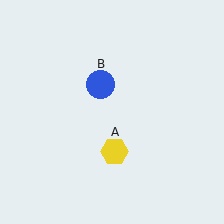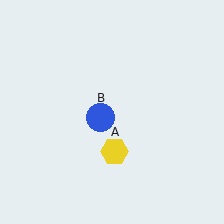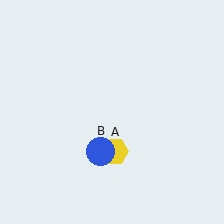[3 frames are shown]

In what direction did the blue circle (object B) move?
The blue circle (object B) moved down.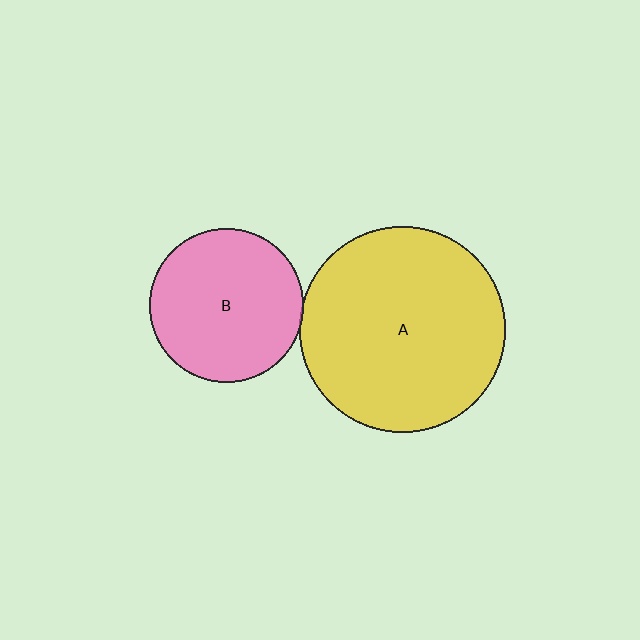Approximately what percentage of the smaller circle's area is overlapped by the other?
Approximately 5%.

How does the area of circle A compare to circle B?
Approximately 1.8 times.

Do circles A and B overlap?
Yes.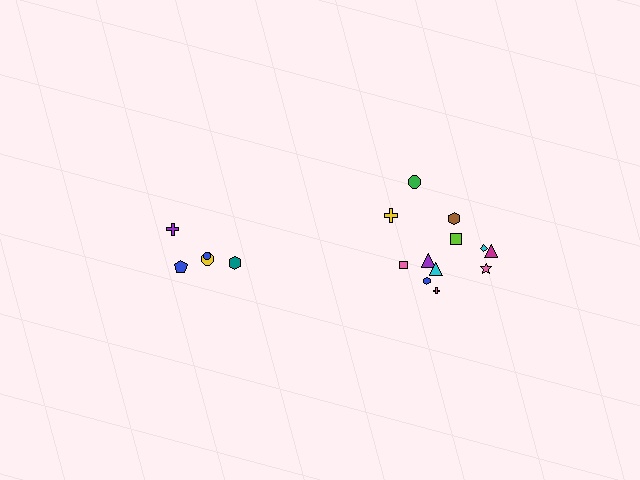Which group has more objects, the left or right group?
The right group.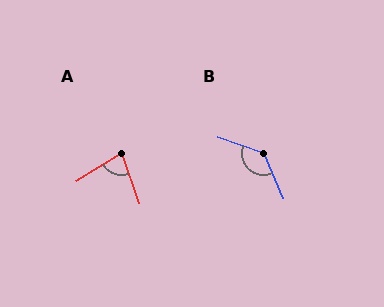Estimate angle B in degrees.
Approximately 133 degrees.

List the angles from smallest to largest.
A (78°), B (133°).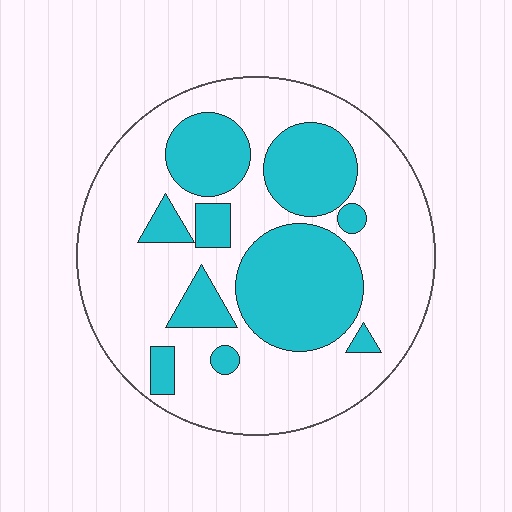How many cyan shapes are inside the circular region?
10.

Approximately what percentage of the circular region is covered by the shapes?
Approximately 35%.